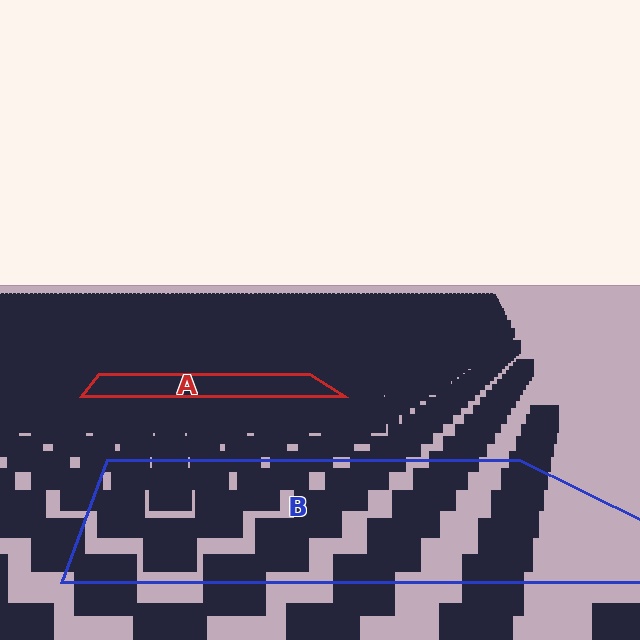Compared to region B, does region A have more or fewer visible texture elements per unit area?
Region A has more texture elements per unit area — they are packed more densely because it is farther away.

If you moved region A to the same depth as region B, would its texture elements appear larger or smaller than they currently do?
They would appear larger. At a closer depth, the same texture elements are projected at a bigger on-screen size.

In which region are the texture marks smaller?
The texture marks are smaller in region A, because it is farther away.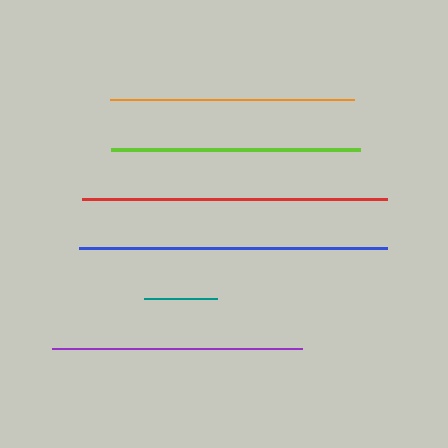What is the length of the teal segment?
The teal segment is approximately 73 pixels long.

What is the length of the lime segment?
The lime segment is approximately 249 pixels long.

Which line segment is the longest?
The blue line is the longest at approximately 308 pixels.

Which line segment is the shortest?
The teal line is the shortest at approximately 73 pixels.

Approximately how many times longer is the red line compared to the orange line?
The red line is approximately 1.3 times the length of the orange line.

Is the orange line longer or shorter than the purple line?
The purple line is longer than the orange line.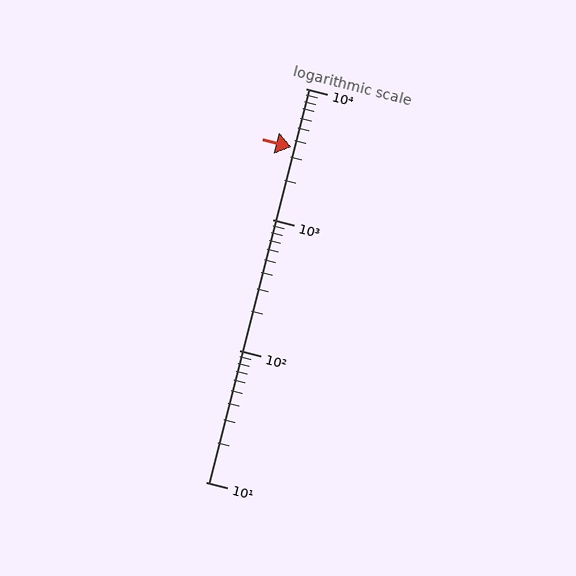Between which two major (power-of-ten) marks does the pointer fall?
The pointer is between 1000 and 10000.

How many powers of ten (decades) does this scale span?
The scale spans 3 decades, from 10 to 10000.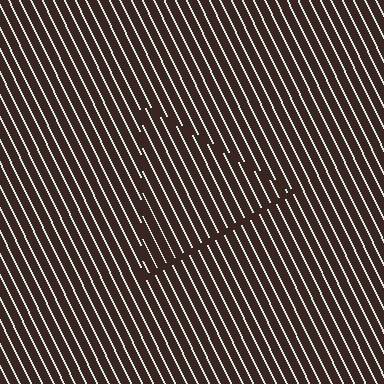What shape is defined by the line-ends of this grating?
An illusory triangle. The interior of the shape contains the same grating, shifted by half a period — the contour is defined by the phase discontinuity where line-ends from the inner and outer gratings abut.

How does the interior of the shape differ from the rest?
The interior of the shape contains the same grating, shifted by half a period — the contour is defined by the phase discontinuity where line-ends from the inner and outer gratings abut.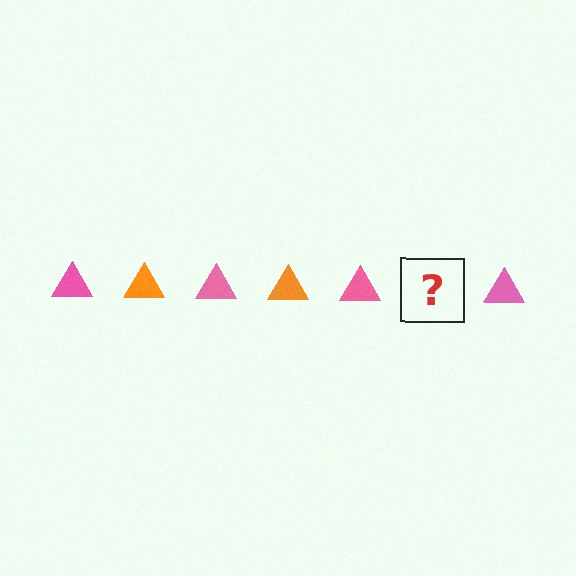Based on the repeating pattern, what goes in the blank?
The blank should be an orange triangle.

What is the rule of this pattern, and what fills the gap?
The rule is that the pattern cycles through pink, orange triangles. The gap should be filled with an orange triangle.